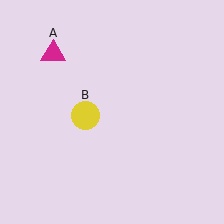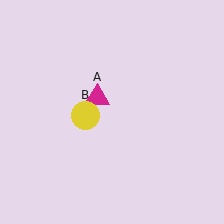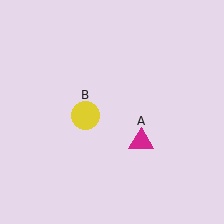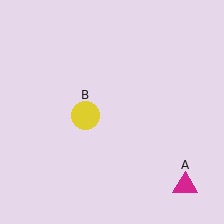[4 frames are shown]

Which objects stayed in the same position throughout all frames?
Yellow circle (object B) remained stationary.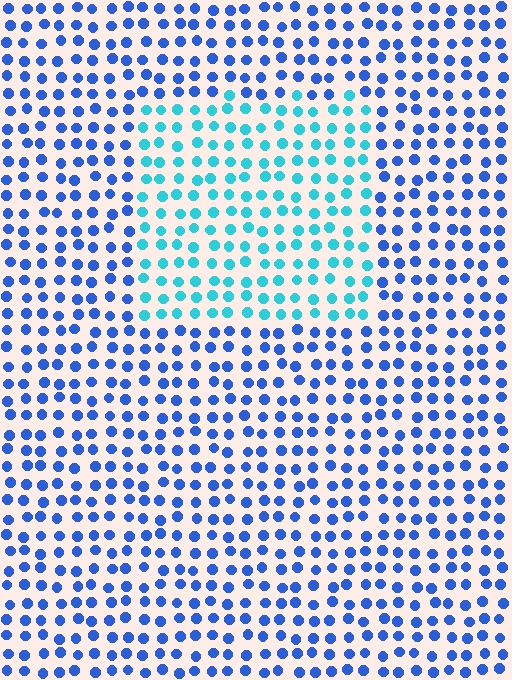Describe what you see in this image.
The image is filled with small blue elements in a uniform arrangement. A rectangle-shaped region is visible where the elements are tinted to a slightly different hue, forming a subtle color boundary.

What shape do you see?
I see a rectangle.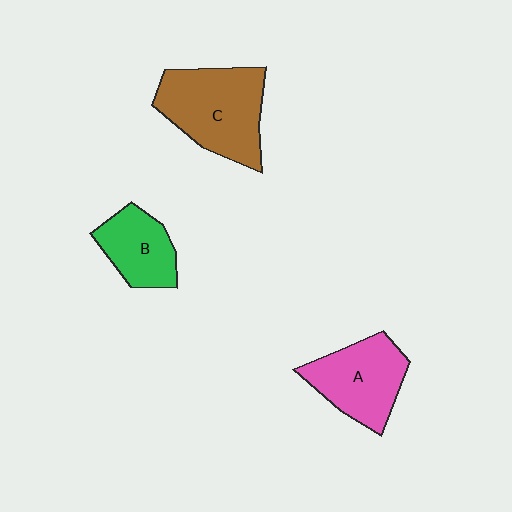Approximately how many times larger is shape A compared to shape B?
Approximately 1.3 times.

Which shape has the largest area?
Shape C (brown).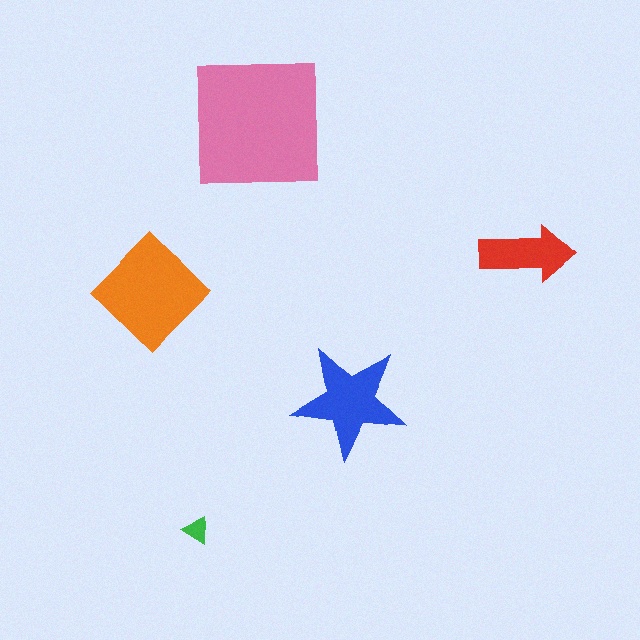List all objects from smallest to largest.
The green triangle, the red arrow, the blue star, the orange diamond, the pink square.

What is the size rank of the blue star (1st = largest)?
3rd.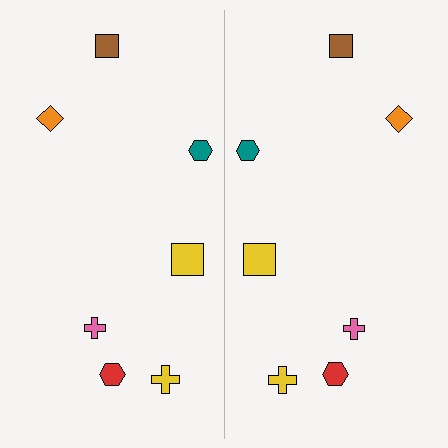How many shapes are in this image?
There are 14 shapes in this image.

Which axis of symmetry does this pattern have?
The pattern has a vertical axis of symmetry running through the center of the image.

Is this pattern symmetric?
Yes, this pattern has bilateral (reflection) symmetry.